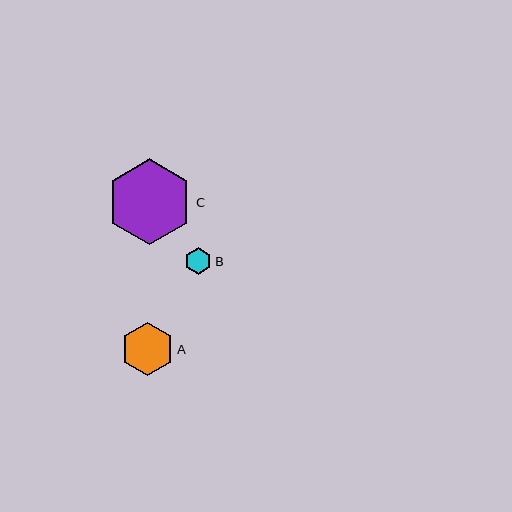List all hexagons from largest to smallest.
From largest to smallest: C, A, B.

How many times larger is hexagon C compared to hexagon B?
Hexagon C is approximately 3.1 times the size of hexagon B.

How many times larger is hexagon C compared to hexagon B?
Hexagon C is approximately 3.1 times the size of hexagon B.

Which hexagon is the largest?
Hexagon C is the largest with a size of approximately 85 pixels.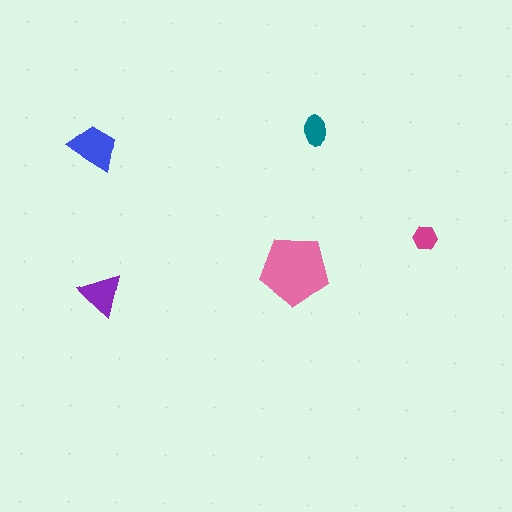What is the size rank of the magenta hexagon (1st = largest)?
5th.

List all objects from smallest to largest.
The magenta hexagon, the teal ellipse, the purple triangle, the blue trapezoid, the pink pentagon.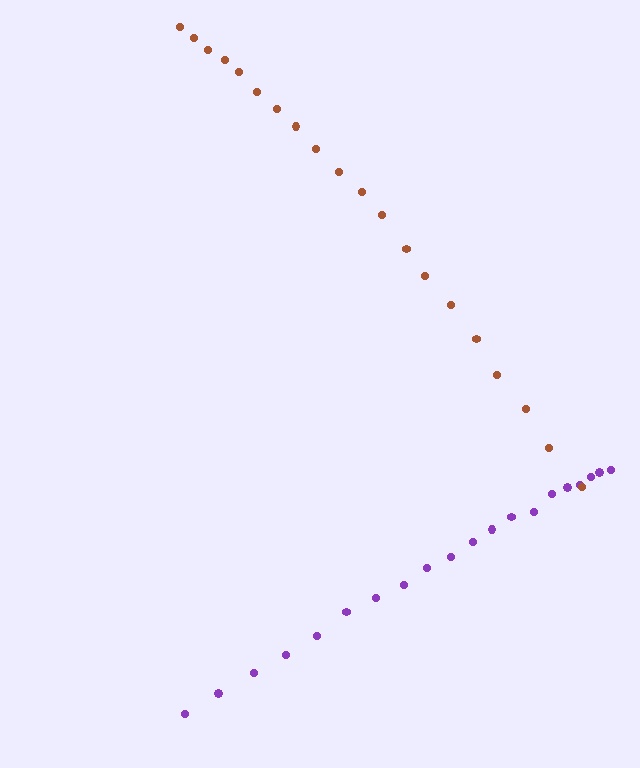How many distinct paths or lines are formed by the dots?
There are 2 distinct paths.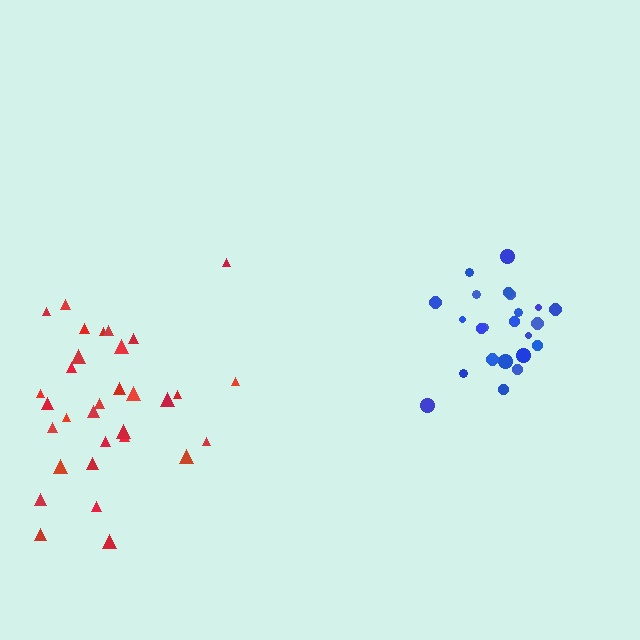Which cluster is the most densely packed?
Blue.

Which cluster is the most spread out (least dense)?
Red.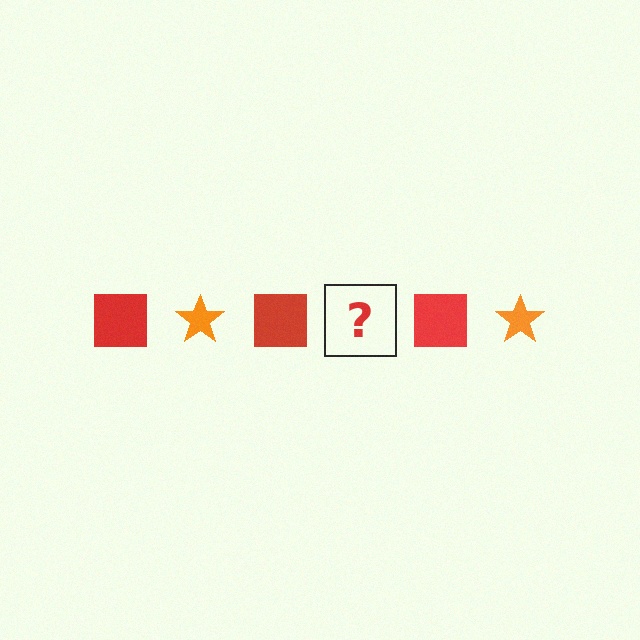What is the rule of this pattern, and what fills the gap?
The rule is that the pattern alternates between red square and orange star. The gap should be filled with an orange star.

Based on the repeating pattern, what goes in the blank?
The blank should be an orange star.